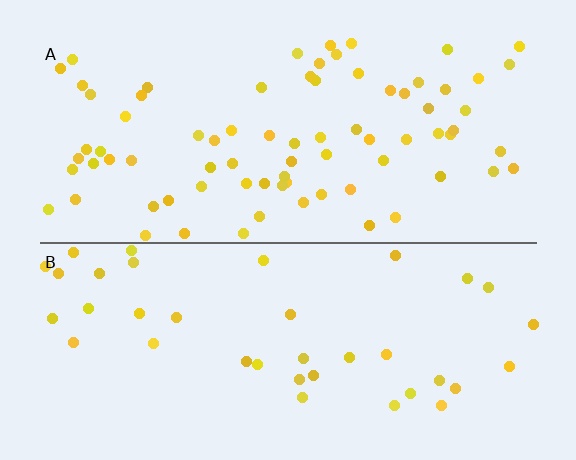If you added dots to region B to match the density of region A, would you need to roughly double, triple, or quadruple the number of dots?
Approximately double.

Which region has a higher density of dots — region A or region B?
A (the top).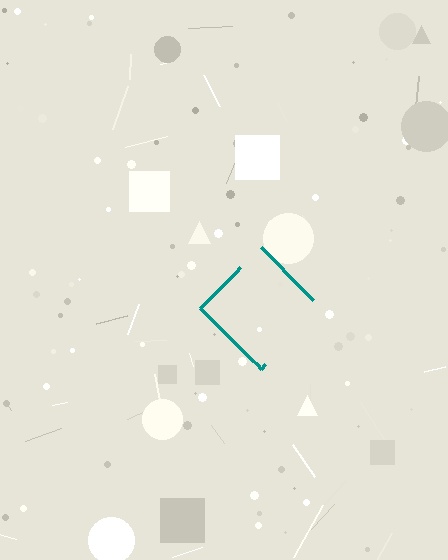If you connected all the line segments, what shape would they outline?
They would outline a diamond.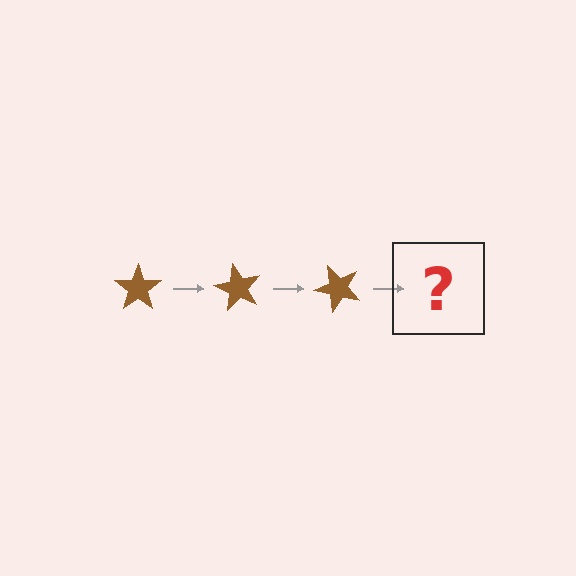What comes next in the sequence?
The next element should be a brown star rotated 180 degrees.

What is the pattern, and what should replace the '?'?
The pattern is that the star rotates 60 degrees each step. The '?' should be a brown star rotated 180 degrees.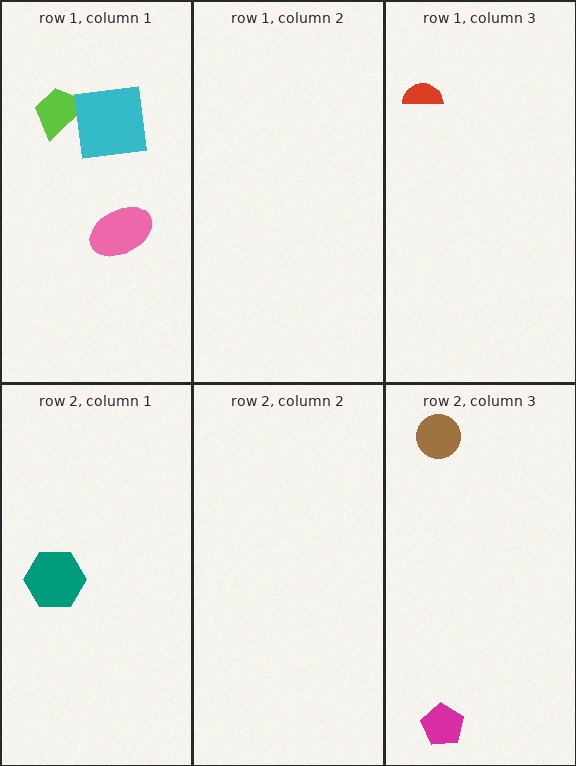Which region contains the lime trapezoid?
The row 1, column 1 region.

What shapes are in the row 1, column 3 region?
The red semicircle.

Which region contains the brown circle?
The row 2, column 3 region.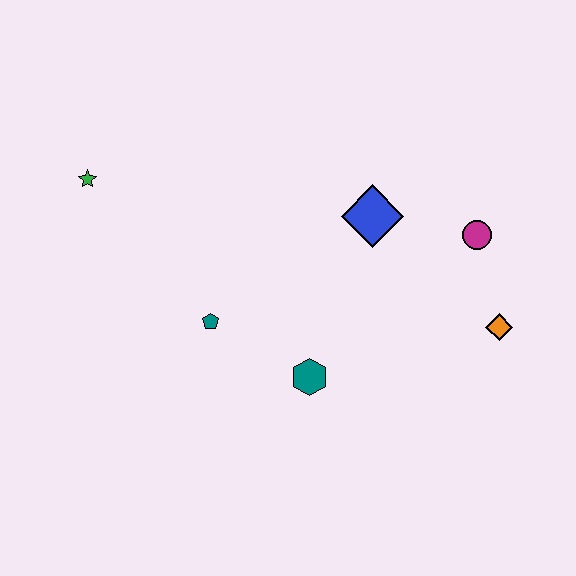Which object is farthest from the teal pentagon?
The orange diamond is farthest from the teal pentagon.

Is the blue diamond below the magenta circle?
No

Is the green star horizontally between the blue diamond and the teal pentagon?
No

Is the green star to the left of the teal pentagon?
Yes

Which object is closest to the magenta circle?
The orange diamond is closest to the magenta circle.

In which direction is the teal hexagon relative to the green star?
The teal hexagon is to the right of the green star.